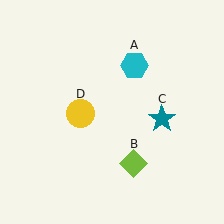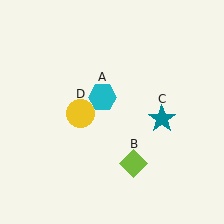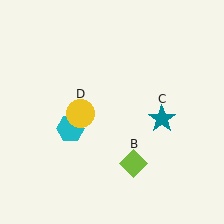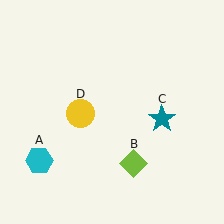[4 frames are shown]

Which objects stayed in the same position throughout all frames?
Lime diamond (object B) and teal star (object C) and yellow circle (object D) remained stationary.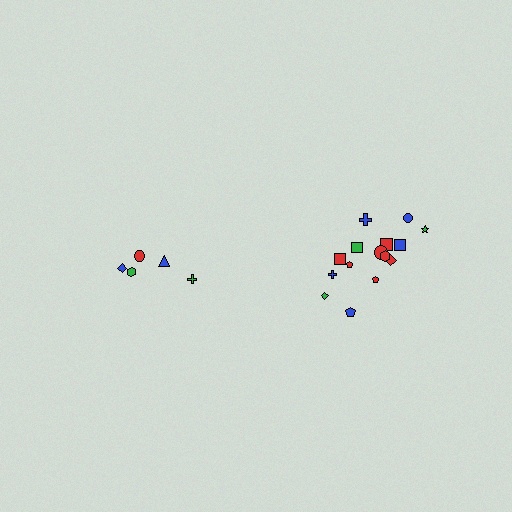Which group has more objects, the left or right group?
The right group.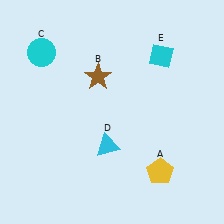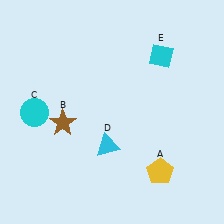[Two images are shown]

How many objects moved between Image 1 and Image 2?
2 objects moved between the two images.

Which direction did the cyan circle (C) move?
The cyan circle (C) moved down.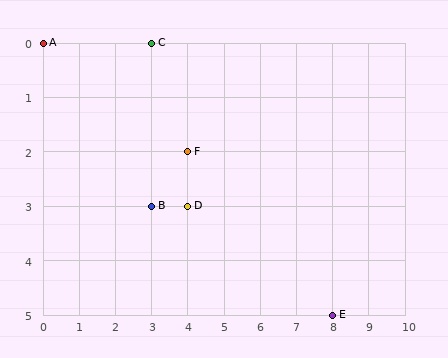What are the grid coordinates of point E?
Point E is at grid coordinates (8, 5).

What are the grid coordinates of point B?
Point B is at grid coordinates (3, 3).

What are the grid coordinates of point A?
Point A is at grid coordinates (0, 0).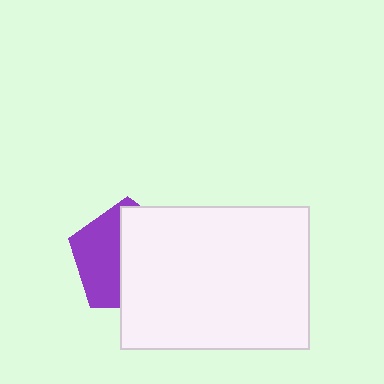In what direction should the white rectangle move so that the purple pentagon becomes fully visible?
The white rectangle should move right. That is the shortest direction to clear the overlap and leave the purple pentagon fully visible.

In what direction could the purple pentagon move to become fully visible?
The purple pentagon could move left. That would shift it out from behind the white rectangle entirely.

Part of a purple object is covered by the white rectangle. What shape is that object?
It is a pentagon.